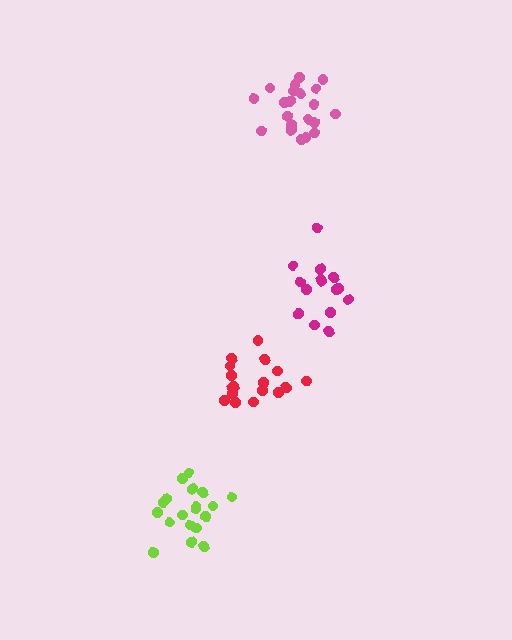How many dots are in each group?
Group 1: 15 dots, Group 2: 19 dots, Group 3: 21 dots, Group 4: 17 dots (72 total).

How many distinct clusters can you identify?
There are 4 distinct clusters.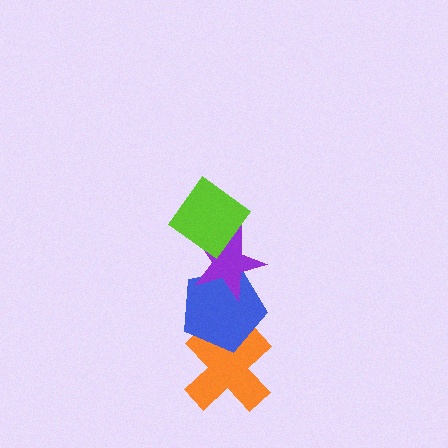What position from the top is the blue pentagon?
The blue pentagon is 3rd from the top.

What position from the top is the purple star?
The purple star is 2nd from the top.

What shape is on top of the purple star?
The lime diamond is on top of the purple star.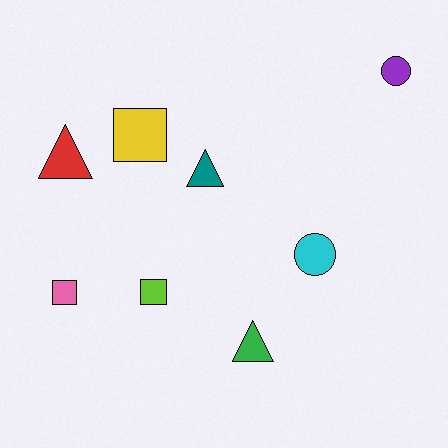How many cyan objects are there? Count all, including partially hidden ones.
There is 1 cyan object.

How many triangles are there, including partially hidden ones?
There are 3 triangles.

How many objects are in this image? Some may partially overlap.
There are 8 objects.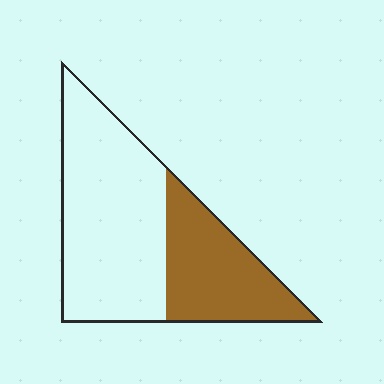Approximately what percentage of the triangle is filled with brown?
Approximately 35%.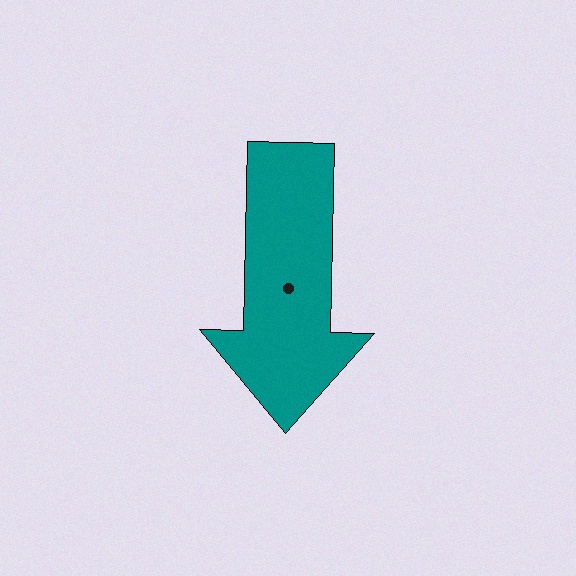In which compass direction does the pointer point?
South.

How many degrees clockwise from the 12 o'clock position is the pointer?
Approximately 181 degrees.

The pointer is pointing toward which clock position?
Roughly 6 o'clock.